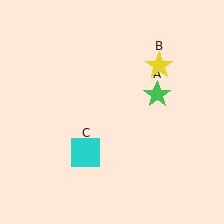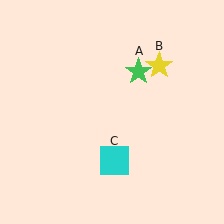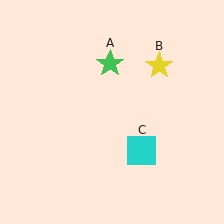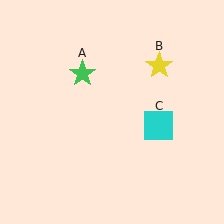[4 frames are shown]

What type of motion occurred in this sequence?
The green star (object A), cyan square (object C) rotated counterclockwise around the center of the scene.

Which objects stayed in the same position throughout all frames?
Yellow star (object B) remained stationary.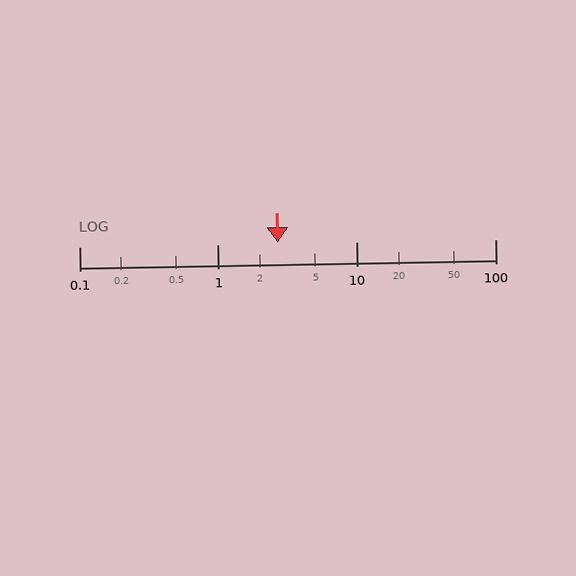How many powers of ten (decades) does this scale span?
The scale spans 3 decades, from 0.1 to 100.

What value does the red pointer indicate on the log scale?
The pointer indicates approximately 2.7.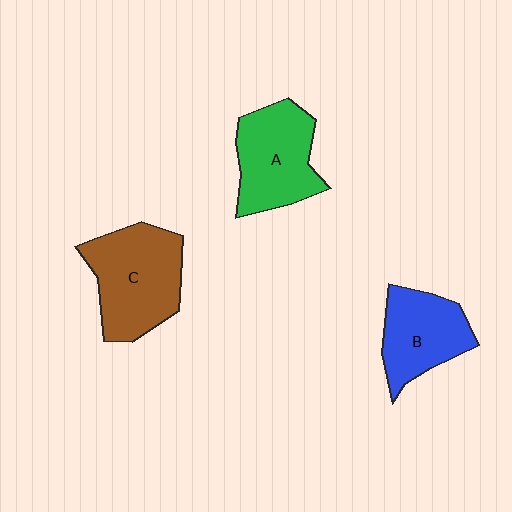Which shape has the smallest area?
Shape B (blue).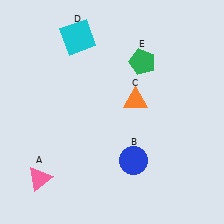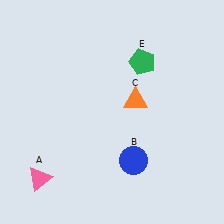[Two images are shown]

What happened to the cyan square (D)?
The cyan square (D) was removed in Image 2. It was in the top-left area of Image 1.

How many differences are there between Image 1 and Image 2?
There is 1 difference between the two images.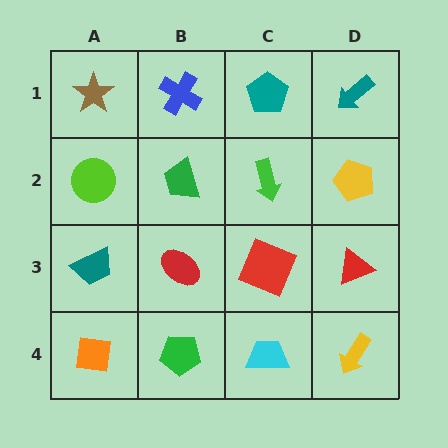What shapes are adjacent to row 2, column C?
A teal pentagon (row 1, column C), a red square (row 3, column C), a green trapezoid (row 2, column B), a yellow pentagon (row 2, column D).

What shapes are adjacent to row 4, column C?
A red square (row 3, column C), a green pentagon (row 4, column B), a yellow arrow (row 4, column D).